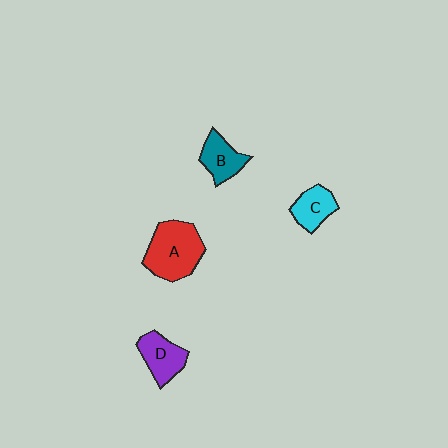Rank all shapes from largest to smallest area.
From largest to smallest: A (red), D (purple), B (teal), C (cyan).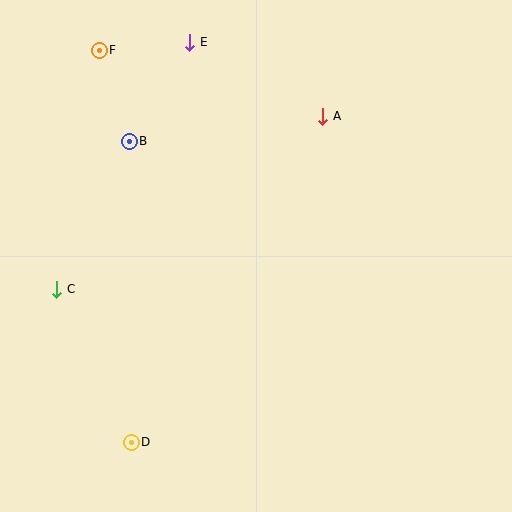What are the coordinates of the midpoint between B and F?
The midpoint between B and F is at (114, 96).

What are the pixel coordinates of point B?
Point B is at (129, 141).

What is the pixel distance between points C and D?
The distance between C and D is 170 pixels.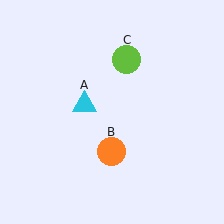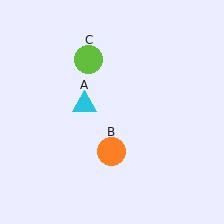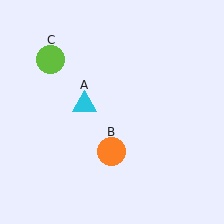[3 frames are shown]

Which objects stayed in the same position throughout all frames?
Cyan triangle (object A) and orange circle (object B) remained stationary.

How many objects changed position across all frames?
1 object changed position: lime circle (object C).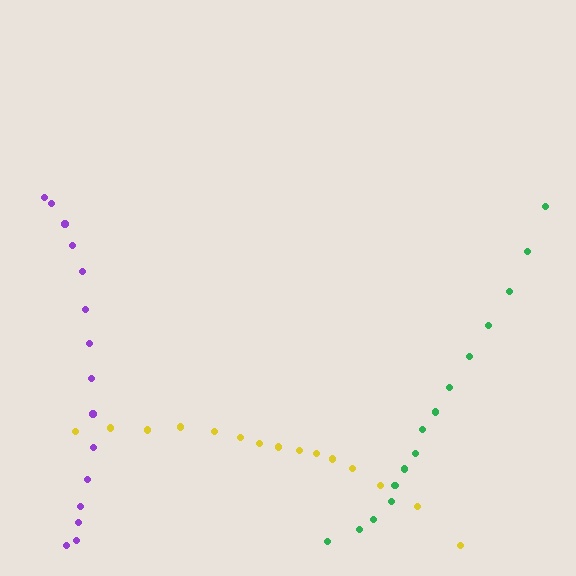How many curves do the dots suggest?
There are 3 distinct paths.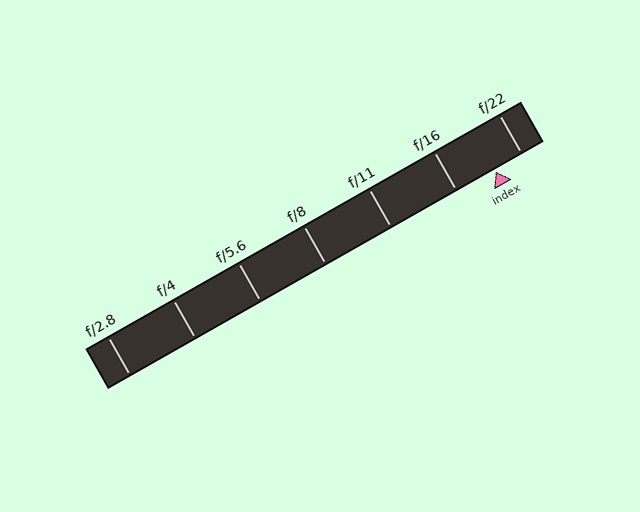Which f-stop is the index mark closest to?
The index mark is closest to f/22.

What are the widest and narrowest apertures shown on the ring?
The widest aperture shown is f/2.8 and the narrowest is f/22.